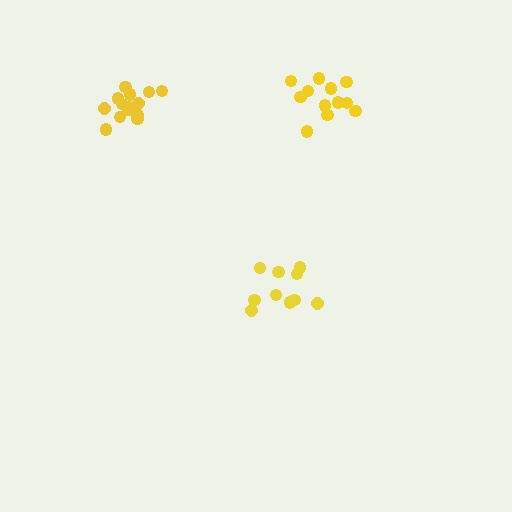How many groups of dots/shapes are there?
There are 3 groups.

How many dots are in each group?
Group 1: 10 dots, Group 2: 12 dots, Group 3: 14 dots (36 total).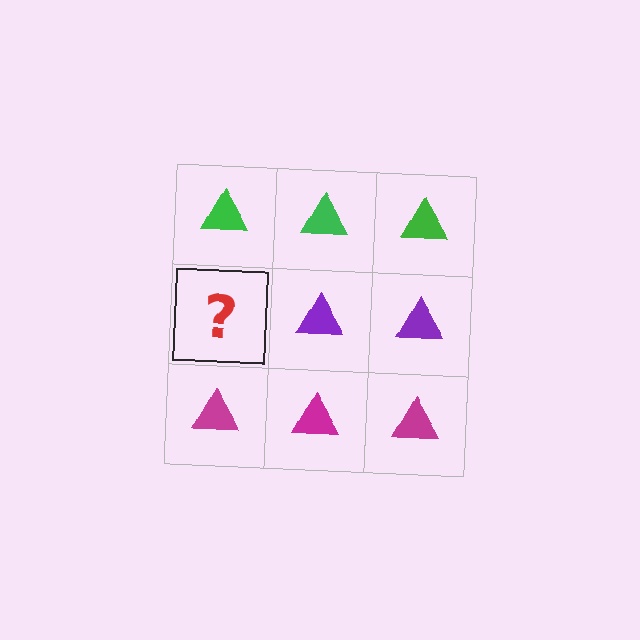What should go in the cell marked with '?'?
The missing cell should contain a purple triangle.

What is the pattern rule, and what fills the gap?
The rule is that each row has a consistent color. The gap should be filled with a purple triangle.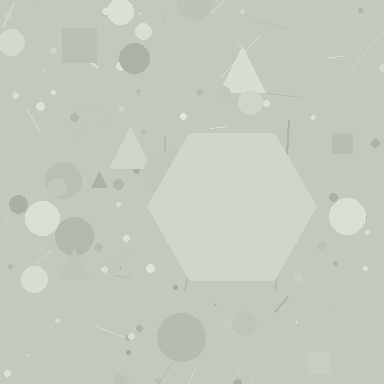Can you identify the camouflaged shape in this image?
The camouflaged shape is a hexagon.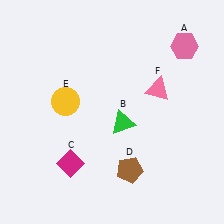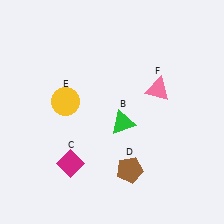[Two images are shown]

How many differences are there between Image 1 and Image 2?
There is 1 difference between the two images.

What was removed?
The pink hexagon (A) was removed in Image 2.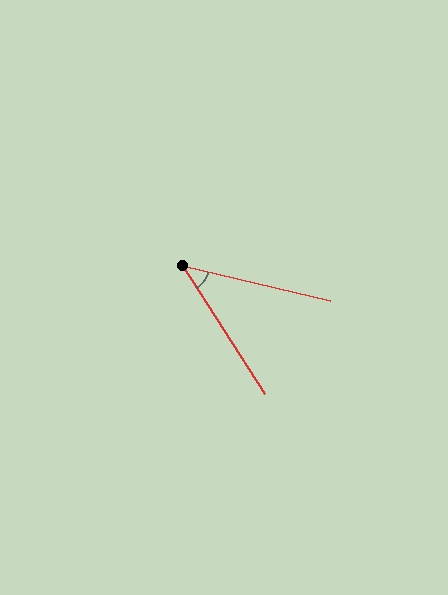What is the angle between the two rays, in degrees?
Approximately 44 degrees.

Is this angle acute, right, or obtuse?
It is acute.